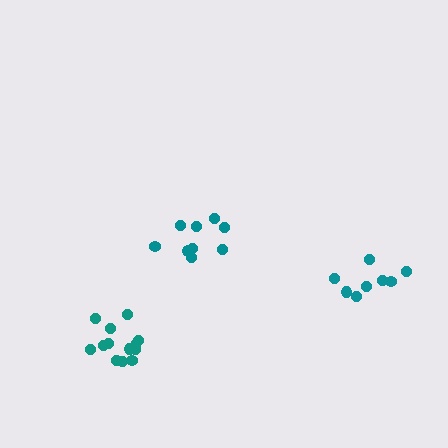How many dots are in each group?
Group 1: 9 dots, Group 2: 13 dots, Group 3: 8 dots (30 total).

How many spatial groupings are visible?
There are 3 spatial groupings.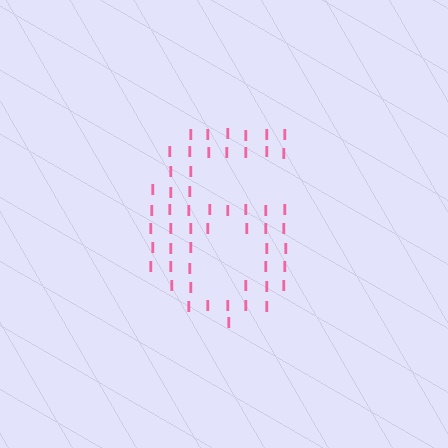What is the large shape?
The large shape is the digit 6.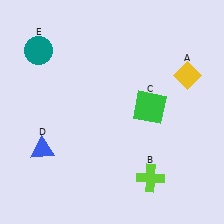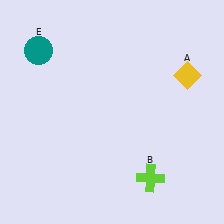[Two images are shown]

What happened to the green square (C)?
The green square (C) was removed in Image 2. It was in the top-right area of Image 1.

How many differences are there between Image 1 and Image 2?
There are 2 differences between the two images.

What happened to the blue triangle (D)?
The blue triangle (D) was removed in Image 2. It was in the bottom-left area of Image 1.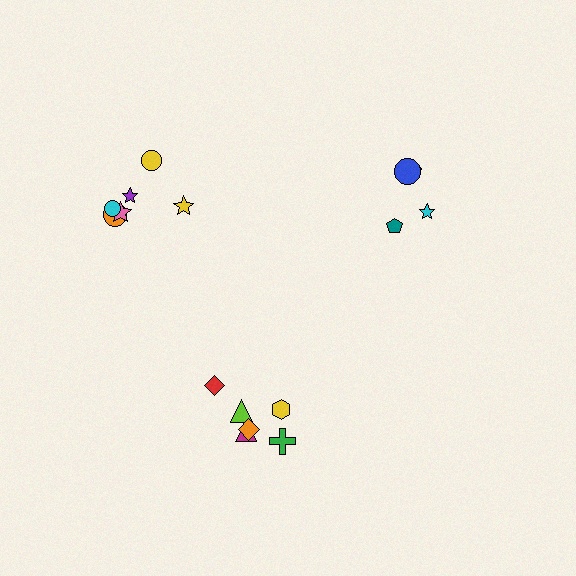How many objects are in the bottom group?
There are 6 objects.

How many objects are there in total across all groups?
There are 16 objects.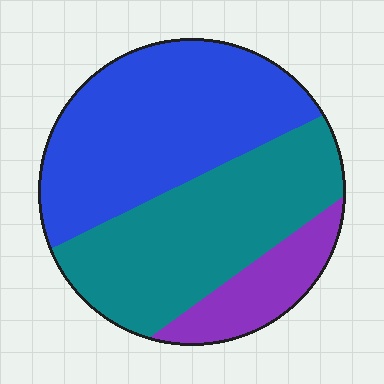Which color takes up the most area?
Blue, at roughly 45%.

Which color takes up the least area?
Purple, at roughly 15%.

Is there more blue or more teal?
Blue.